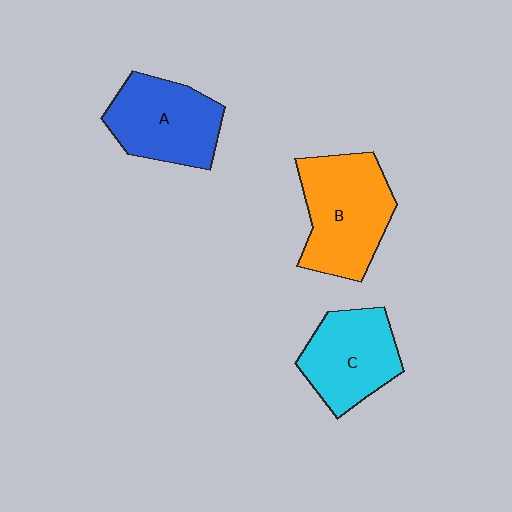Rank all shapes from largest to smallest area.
From largest to smallest: B (orange), A (blue), C (cyan).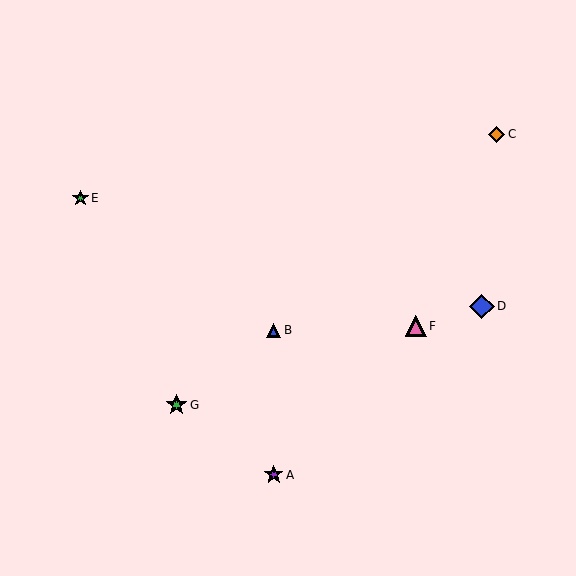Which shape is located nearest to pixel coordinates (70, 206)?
The green star (labeled E) at (80, 198) is nearest to that location.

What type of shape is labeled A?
Shape A is a purple star.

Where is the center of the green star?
The center of the green star is at (80, 198).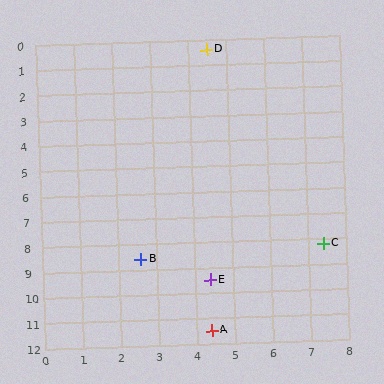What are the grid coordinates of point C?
Point C is at approximately (7.4, 8.2).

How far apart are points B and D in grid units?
Points B and D are about 8.4 grid units apart.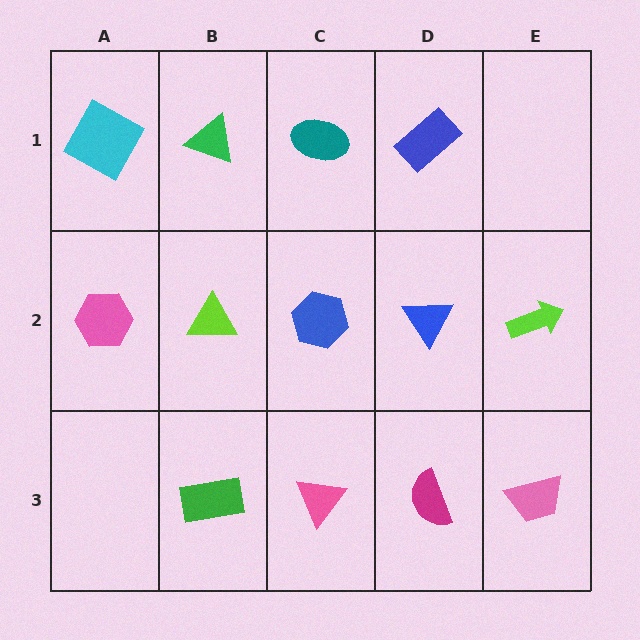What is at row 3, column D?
A magenta semicircle.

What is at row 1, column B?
A green triangle.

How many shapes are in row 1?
4 shapes.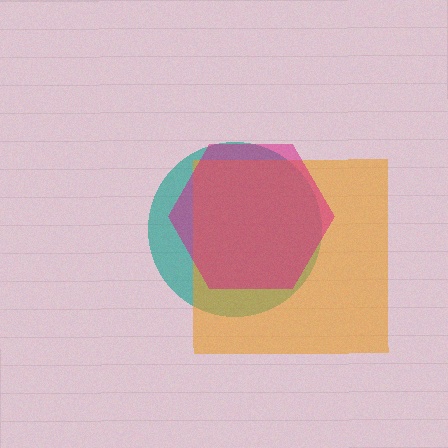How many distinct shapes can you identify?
There are 3 distinct shapes: a teal circle, an orange square, a magenta hexagon.